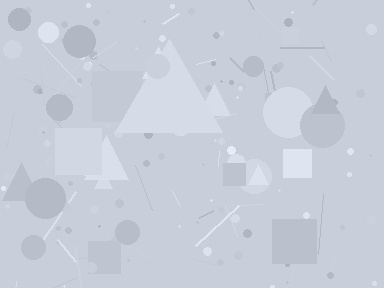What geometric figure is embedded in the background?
A triangle is embedded in the background.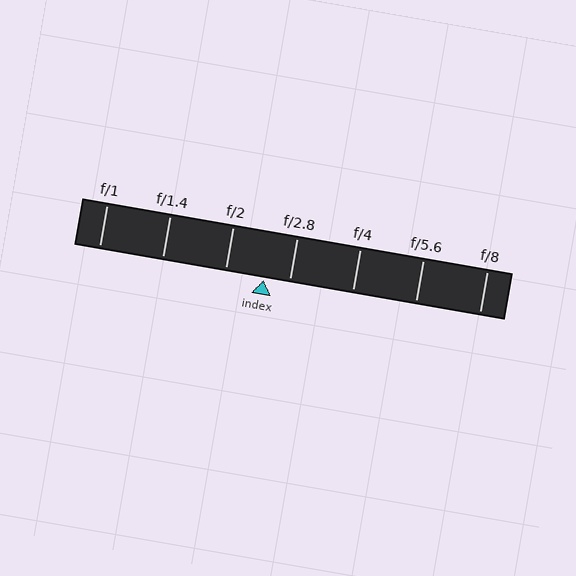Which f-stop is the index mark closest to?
The index mark is closest to f/2.8.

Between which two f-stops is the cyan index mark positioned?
The index mark is between f/2 and f/2.8.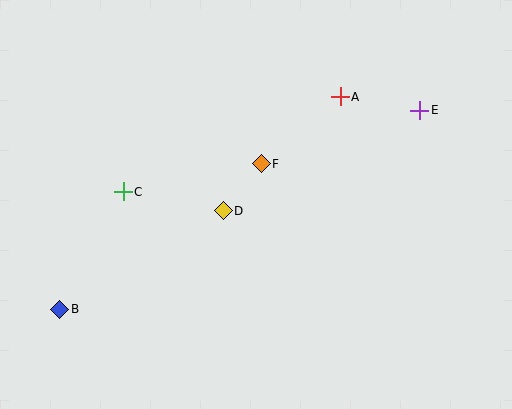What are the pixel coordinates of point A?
Point A is at (340, 97).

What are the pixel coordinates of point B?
Point B is at (60, 309).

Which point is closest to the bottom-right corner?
Point E is closest to the bottom-right corner.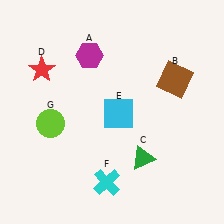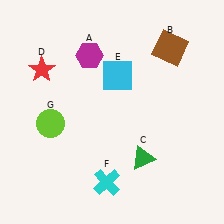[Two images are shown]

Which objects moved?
The objects that moved are: the brown square (B), the cyan square (E).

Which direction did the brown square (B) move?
The brown square (B) moved up.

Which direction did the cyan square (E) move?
The cyan square (E) moved up.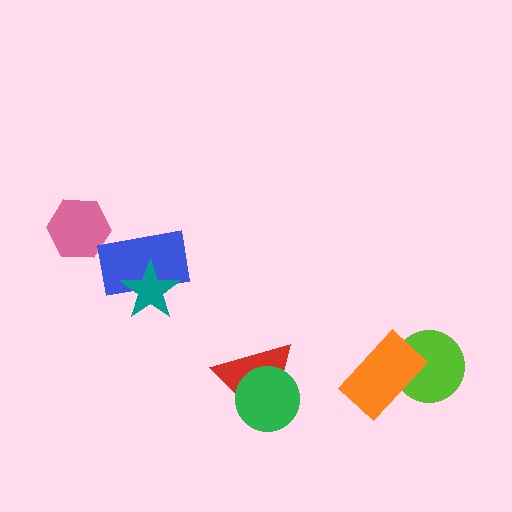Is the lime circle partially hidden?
Yes, it is partially covered by another shape.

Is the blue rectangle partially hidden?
Yes, it is partially covered by another shape.